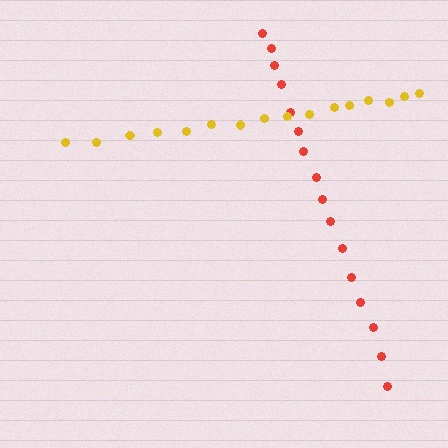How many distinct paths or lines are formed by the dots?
There are 2 distinct paths.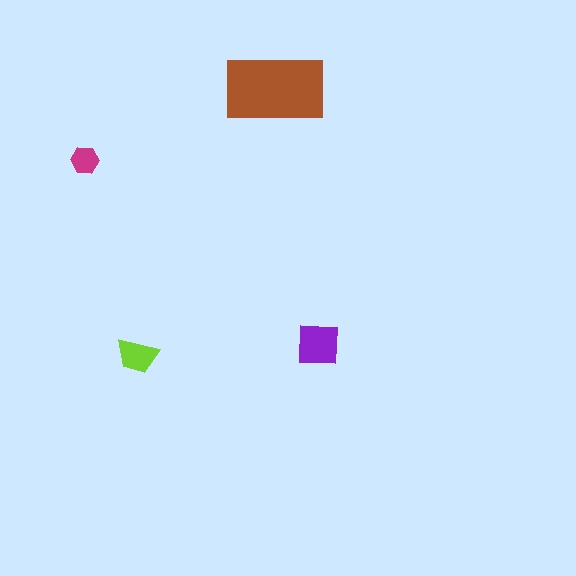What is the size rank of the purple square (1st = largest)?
2nd.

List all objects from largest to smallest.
The brown rectangle, the purple square, the lime trapezoid, the magenta hexagon.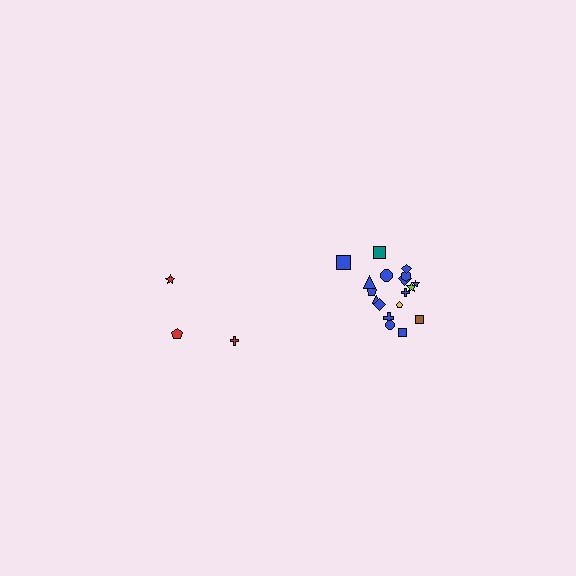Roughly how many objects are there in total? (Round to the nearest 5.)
Roughly 20 objects in total.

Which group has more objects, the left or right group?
The right group.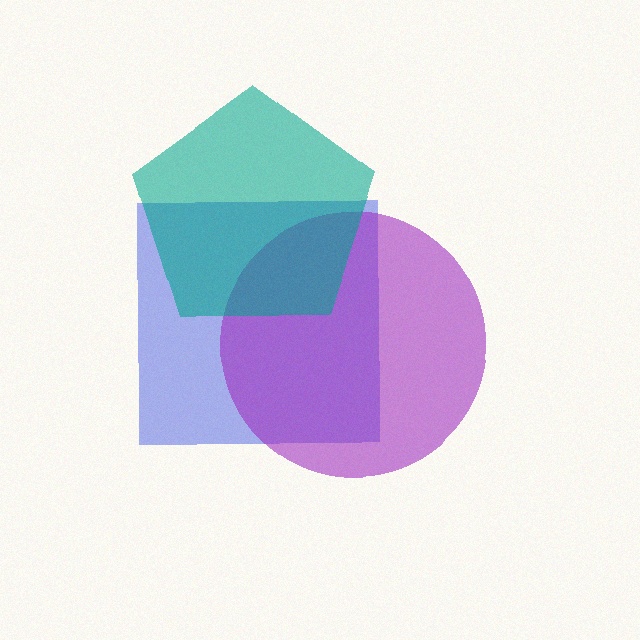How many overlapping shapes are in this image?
There are 3 overlapping shapes in the image.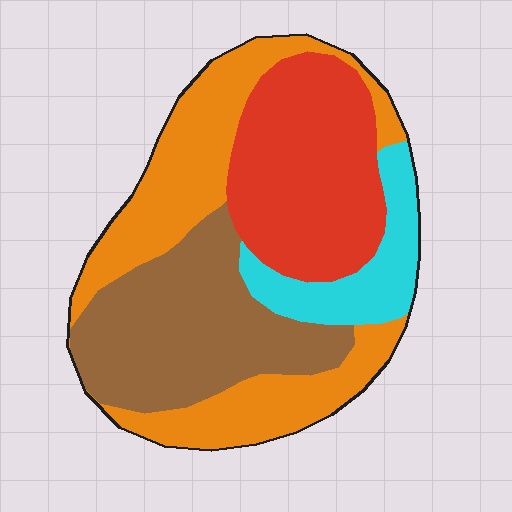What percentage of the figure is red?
Red takes up about one quarter (1/4) of the figure.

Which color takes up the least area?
Cyan, at roughly 10%.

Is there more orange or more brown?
Orange.